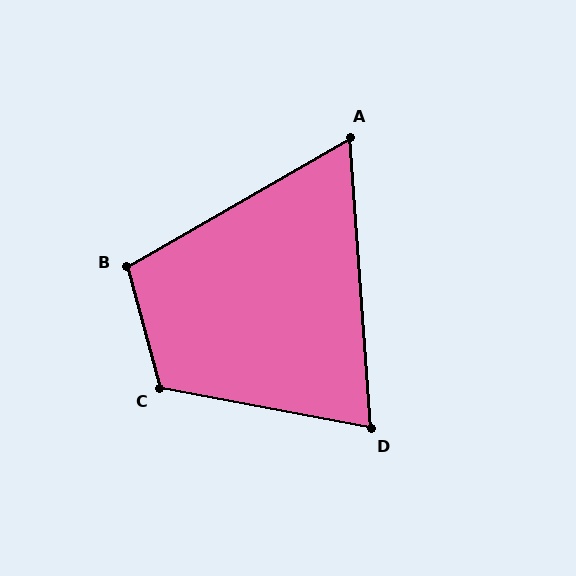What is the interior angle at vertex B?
Approximately 105 degrees (obtuse).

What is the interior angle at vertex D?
Approximately 75 degrees (acute).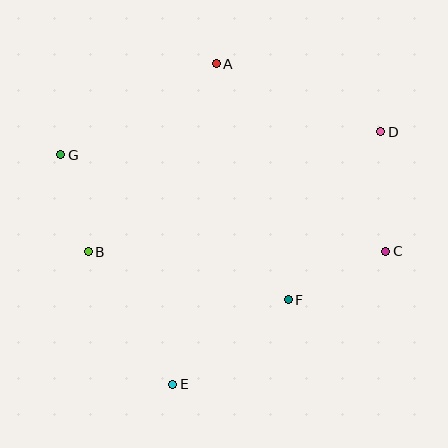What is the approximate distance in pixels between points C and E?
The distance between C and E is approximately 251 pixels.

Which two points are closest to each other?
Points B and G are closest to each other.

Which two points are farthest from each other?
Points C and G are farthest from each other.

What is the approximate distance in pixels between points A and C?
The distance between A and C is approximately 253 pixels.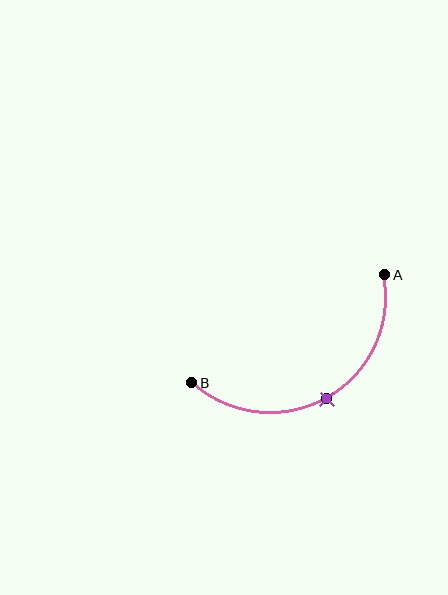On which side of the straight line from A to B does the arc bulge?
The arc bulges below the straight line connecting A and B.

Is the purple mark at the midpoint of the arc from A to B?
Yes. The purple mark lies on the arc at equal arc-length from both A and B — it is the arc midpoint.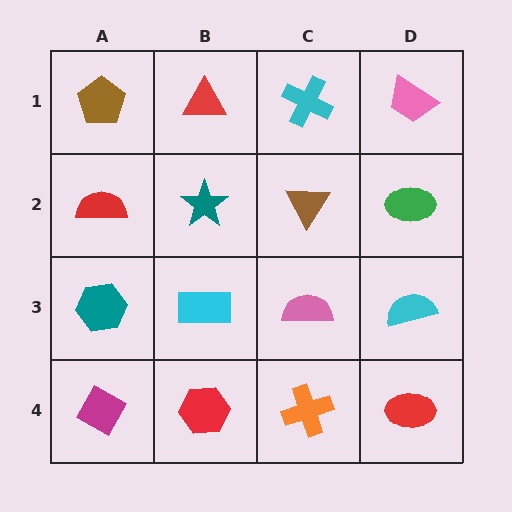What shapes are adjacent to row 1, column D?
A green ellipse (row 2, column D), a cyan cross (row 1, column C).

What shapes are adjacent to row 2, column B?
A red triangle (row 1, column B), a cyan rectangle (row 3, column B), a red semicircle (row 2, column A), a brown triangle (row 2, column C).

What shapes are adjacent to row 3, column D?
A green ellipse (row 2, column D), a red ellipse (row 4, column D), a pink semicircle (row 3, column C).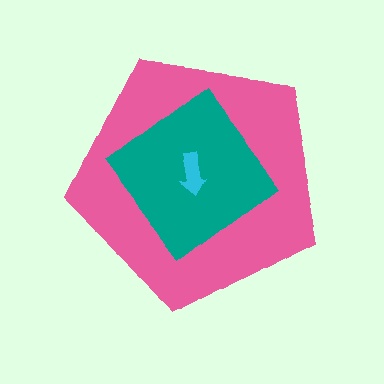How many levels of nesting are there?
3.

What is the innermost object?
The cyan arrow.